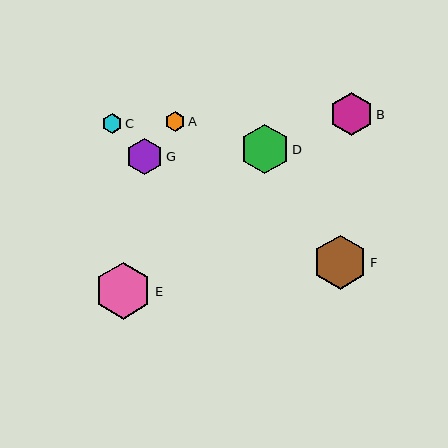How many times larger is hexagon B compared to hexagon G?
Hexagon B is approximately 1.2 times the size of hexagon G.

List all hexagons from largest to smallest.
From largest to smallest: E, F, D, B, G, A, C.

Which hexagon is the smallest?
Hexagon C is the smallest with a size of approximately 20 pixels.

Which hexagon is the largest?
Hexagon E is the largest with a size of approximately 57 pixels.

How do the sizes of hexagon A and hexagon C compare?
Hexagon A and hexagon C are approximately the same size.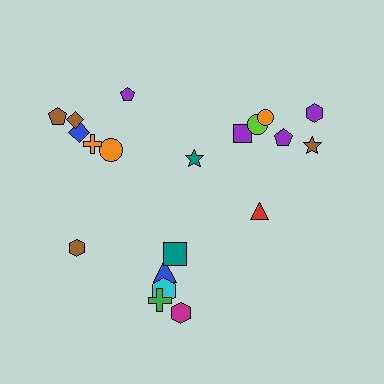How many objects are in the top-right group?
There are 8 objects.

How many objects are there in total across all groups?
There are 20 objects.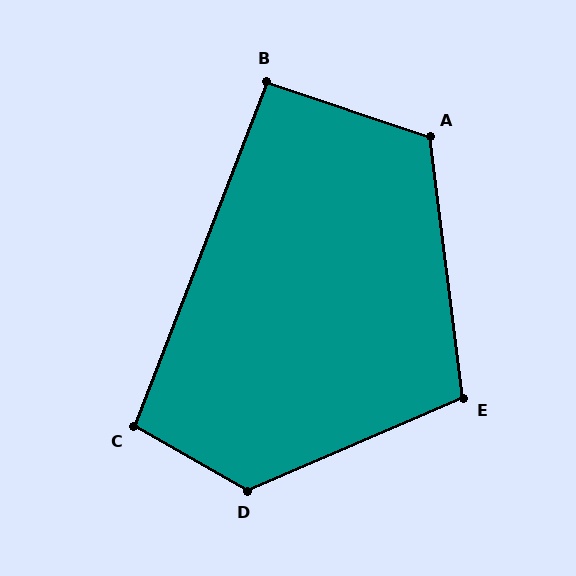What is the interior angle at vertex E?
Approximately 106 degrees (obtuse).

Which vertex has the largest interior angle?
D, at approximately 127 degrees.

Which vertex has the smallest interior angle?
B, at approximately 92 degrees.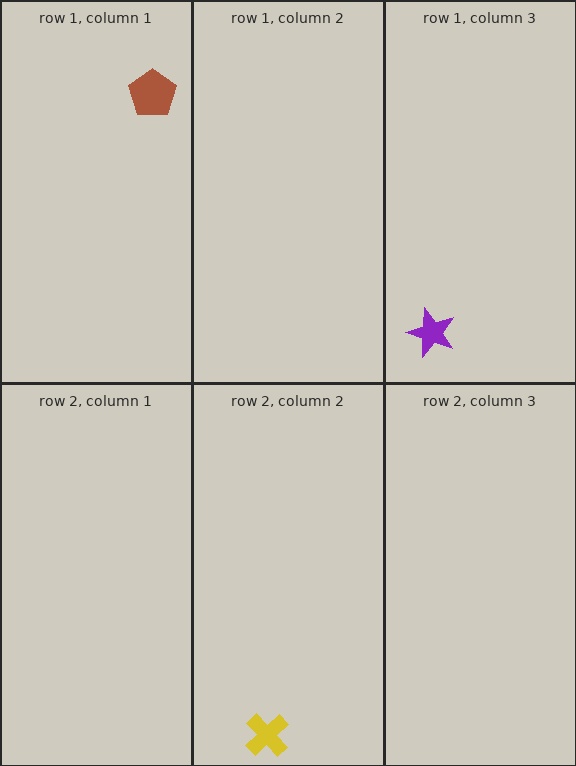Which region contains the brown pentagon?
The row 1, column 1 region.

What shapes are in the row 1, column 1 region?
The brown pentagon.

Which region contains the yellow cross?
The row 2, column 2 region.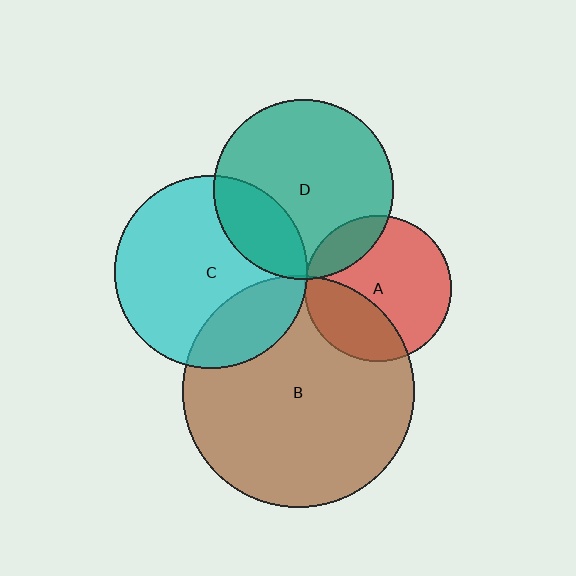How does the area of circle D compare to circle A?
Approximately 1.5 times.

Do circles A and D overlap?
Yes.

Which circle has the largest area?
Circle B (brown).